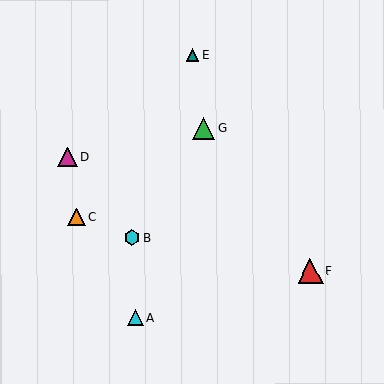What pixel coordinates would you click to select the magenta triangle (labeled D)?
Click at (67, 157) to select the magenta triangle D.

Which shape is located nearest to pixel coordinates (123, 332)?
The cyan triangle (labeled A) at (135, 318) is nearest to that location.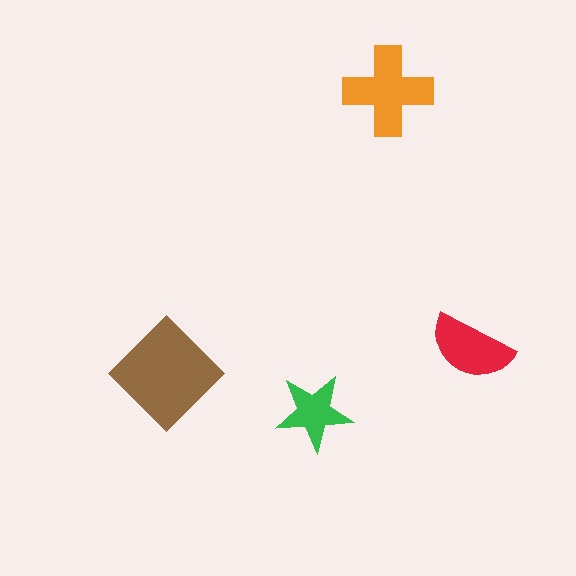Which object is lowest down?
The green star is bottommost.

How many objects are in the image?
There are 4 objects in the image.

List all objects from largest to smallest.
The brown diamond, the orange cross, the red semicircle, the green star.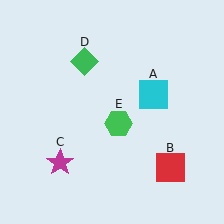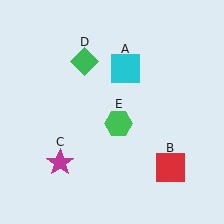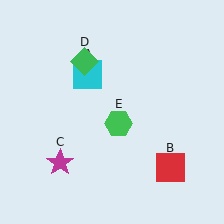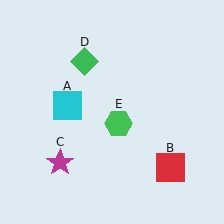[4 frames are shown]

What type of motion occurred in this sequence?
The cyan square (object A) rotated counterclockwise around the center of the scene.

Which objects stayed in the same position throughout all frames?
Red square (object B) and magenta star (object C) and green diamond (object D) and green hexagon (object E) remained stationary.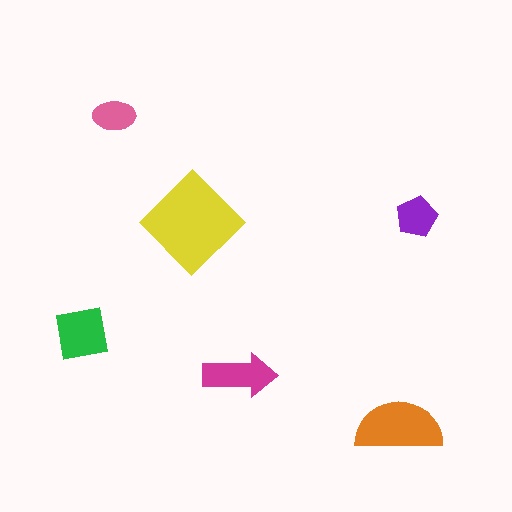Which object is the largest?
The yellow diamond.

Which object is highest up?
The pink ellipse is topmost.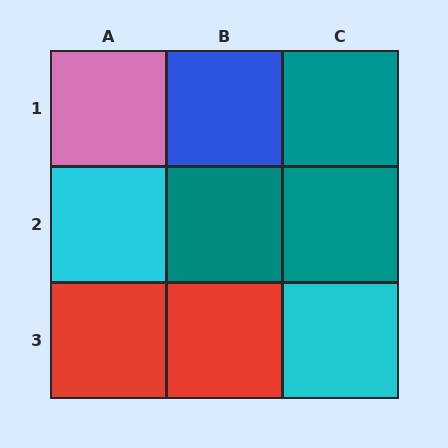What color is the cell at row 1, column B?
Blue.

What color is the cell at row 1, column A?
Pink.